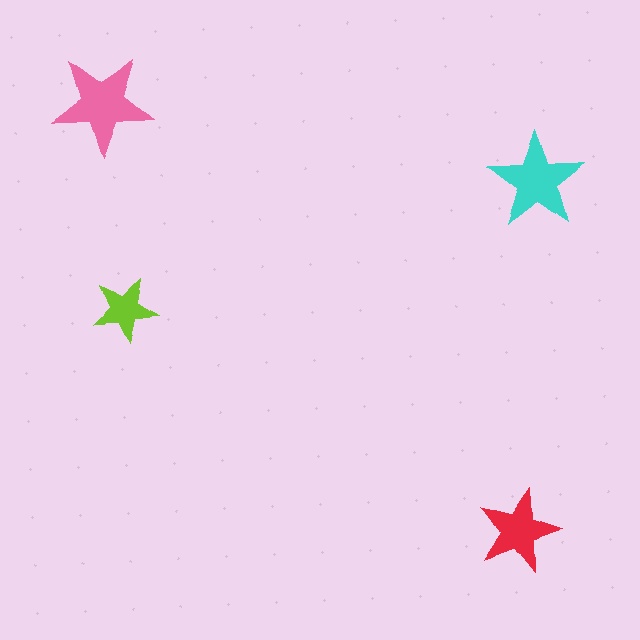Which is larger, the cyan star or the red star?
The cyan one.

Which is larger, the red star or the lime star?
The red one.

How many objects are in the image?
There are 4 objects in the image.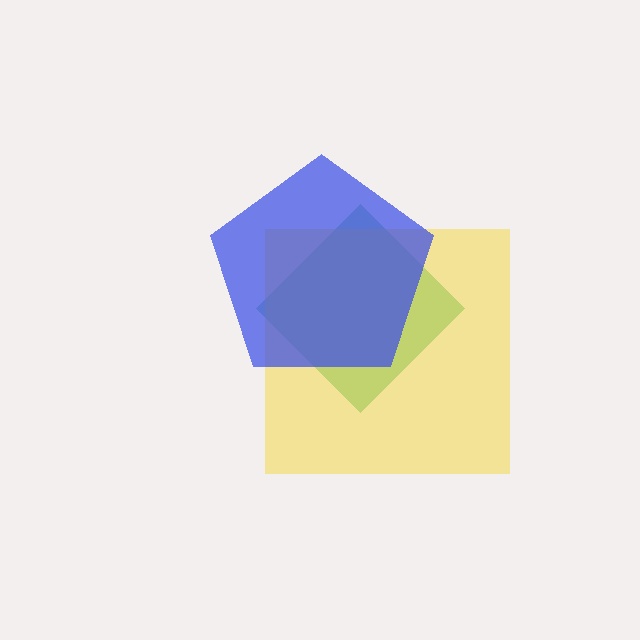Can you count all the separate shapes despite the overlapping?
Yes, there are 3 separate shapes.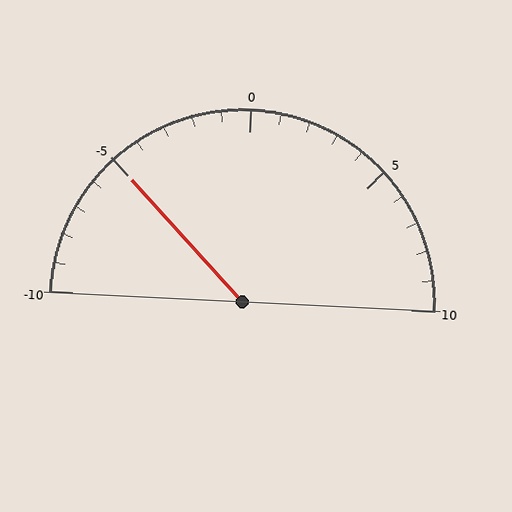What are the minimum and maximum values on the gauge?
The gauge ranges from -10 to 10.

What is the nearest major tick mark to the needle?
The nearest major tick mark is -5.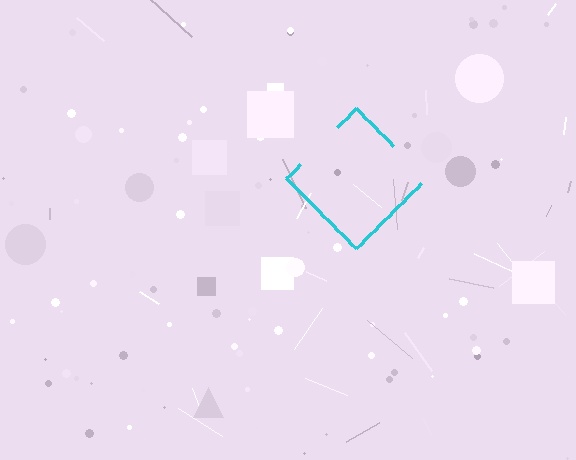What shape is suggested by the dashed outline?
The dashed outline suggests a diamond.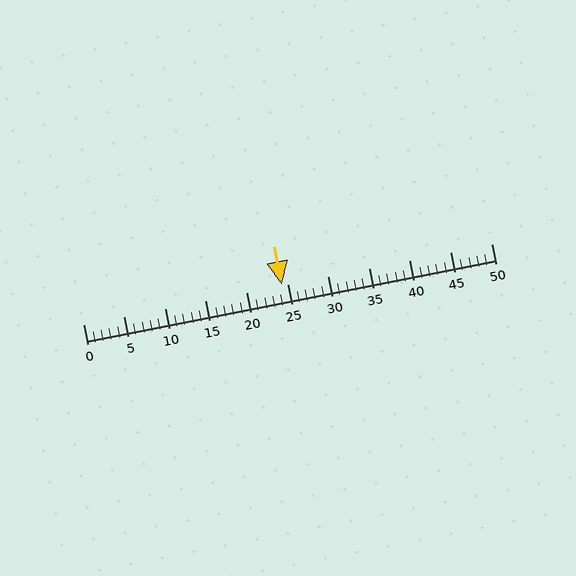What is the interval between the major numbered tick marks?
The major tick marks are spaced 5 units apart.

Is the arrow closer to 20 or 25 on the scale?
The arrow is closer to 25.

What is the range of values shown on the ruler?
The ruler shows values from 0 to 50.